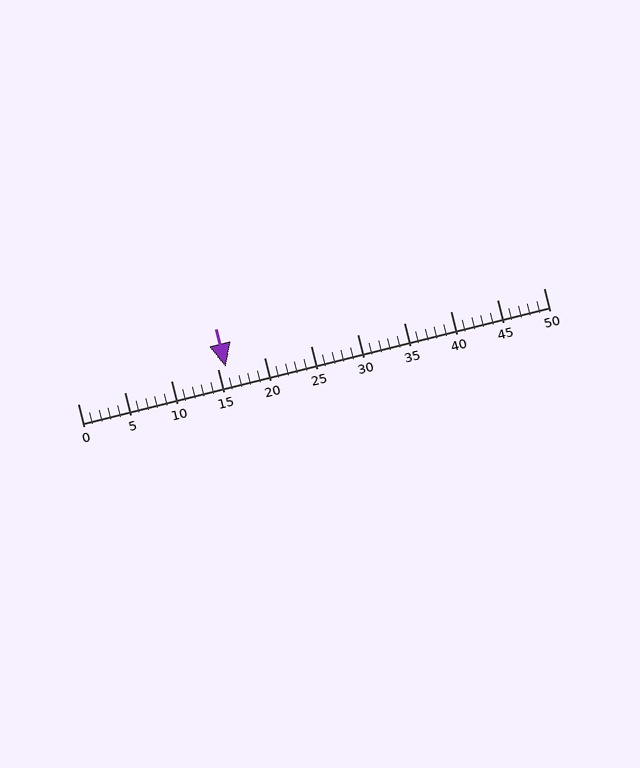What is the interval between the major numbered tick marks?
The major tick marks are spaced 5 units apart.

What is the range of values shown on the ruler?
The ruler shows values from 0 to 50.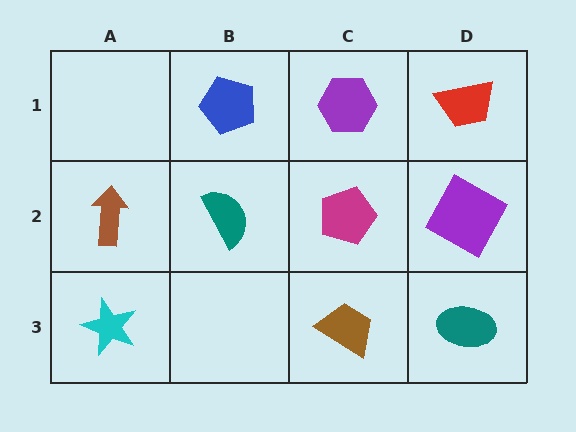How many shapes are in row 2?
4 shapes.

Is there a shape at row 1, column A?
No, that cell is empty.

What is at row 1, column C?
A purple hexagon.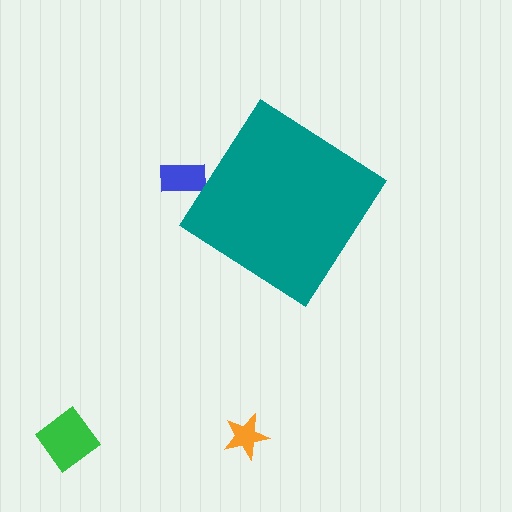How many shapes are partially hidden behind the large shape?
1 shape is partially hidden.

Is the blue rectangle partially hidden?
Yes, the blue rectangle is partially hidden behind the teal diamond.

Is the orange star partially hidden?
No, the orange star is fully visible.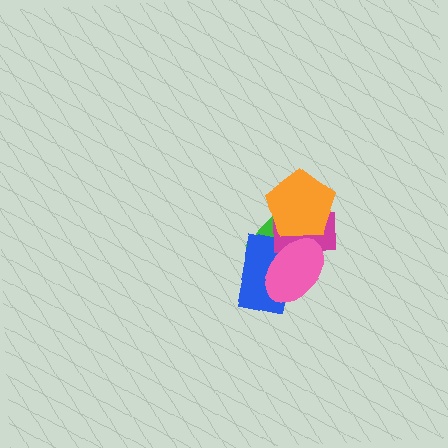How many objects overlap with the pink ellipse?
3 objects overlap with the pink ellipse.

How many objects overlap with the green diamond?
4 objects overlap with the green diamond.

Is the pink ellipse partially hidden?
No, no other shape covers it.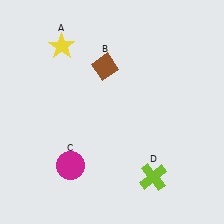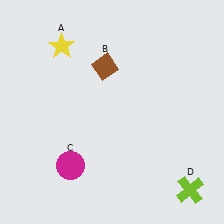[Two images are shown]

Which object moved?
The lime cross (D) moved right.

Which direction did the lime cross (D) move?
The lime cross (D) moved right.